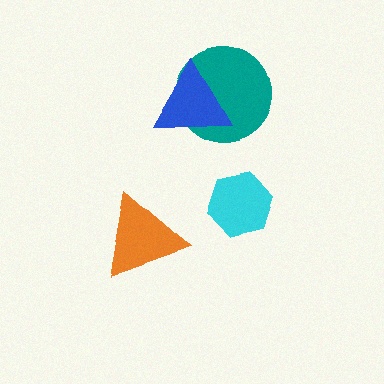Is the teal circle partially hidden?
Yes, it is partially covered by another shape.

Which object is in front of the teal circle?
The blue triangle is in front of the teal circle.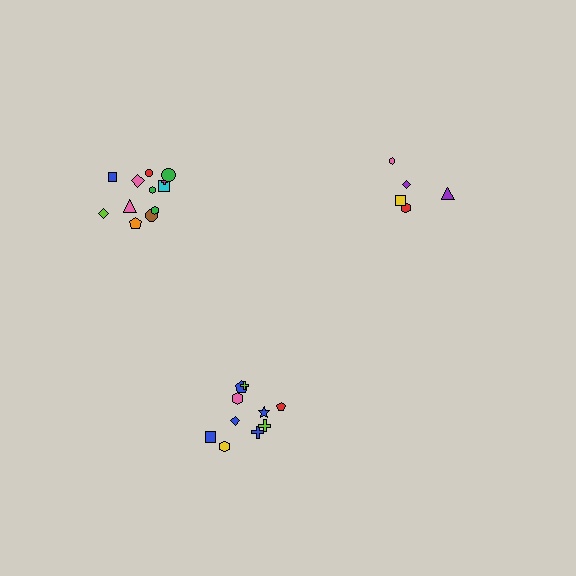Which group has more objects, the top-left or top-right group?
The top-left group.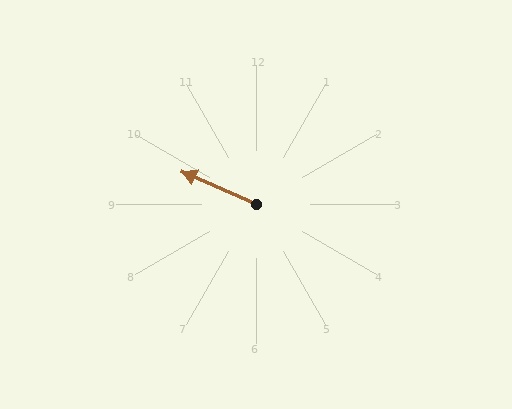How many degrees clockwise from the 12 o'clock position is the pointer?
Approximately 294 degrees.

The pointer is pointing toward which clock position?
Roughly 10 o'clock.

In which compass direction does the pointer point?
Northwest.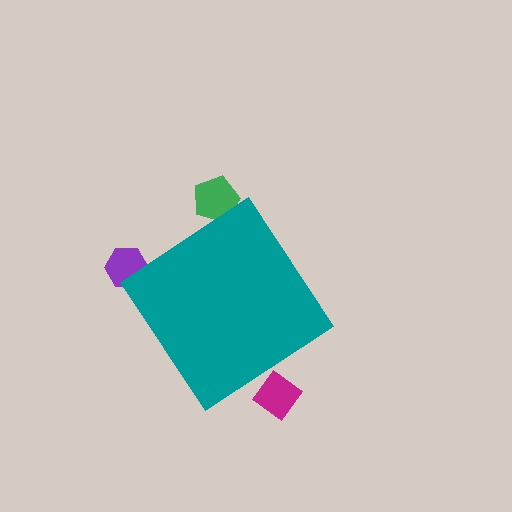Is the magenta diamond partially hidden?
Yes, the magenta diamond is partially hidden behind the teal diamond.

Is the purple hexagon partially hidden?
Yes, the purple hexagon is partially hidden behind the teal diamond.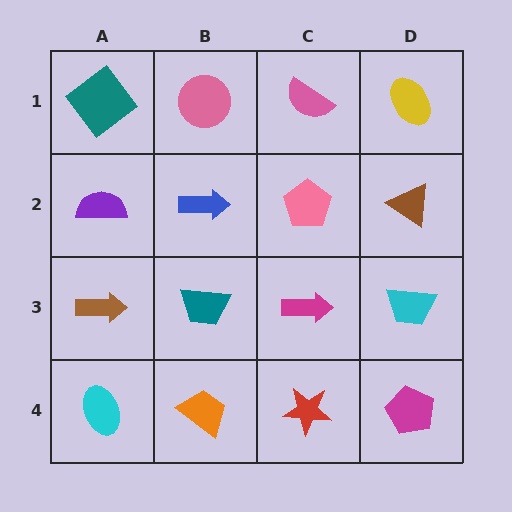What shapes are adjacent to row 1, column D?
A brown triangle (row 2, column D), a pink semicircle (row 1, column C).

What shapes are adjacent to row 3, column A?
A purple semicircle (row 2, column A), a cyan ellipse (row 4, column A), a teal trapezoid (row 3, column B).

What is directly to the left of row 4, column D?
A red star.